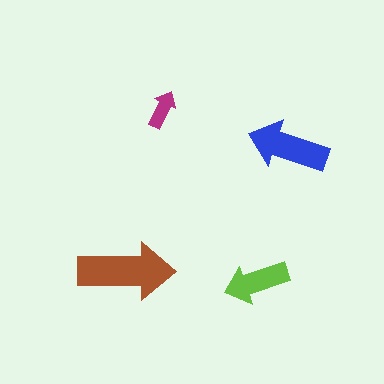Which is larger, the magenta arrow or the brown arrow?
The brown one.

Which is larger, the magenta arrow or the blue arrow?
The blue one.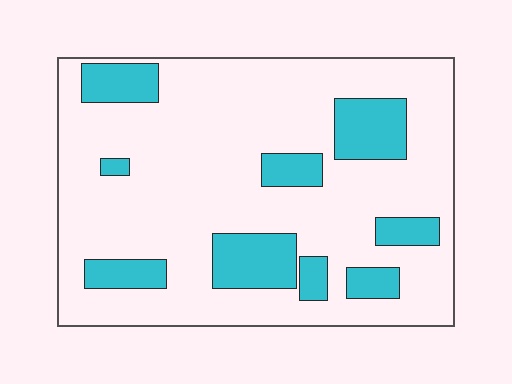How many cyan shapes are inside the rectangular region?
9.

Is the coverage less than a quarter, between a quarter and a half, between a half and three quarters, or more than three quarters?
Less than a quarter.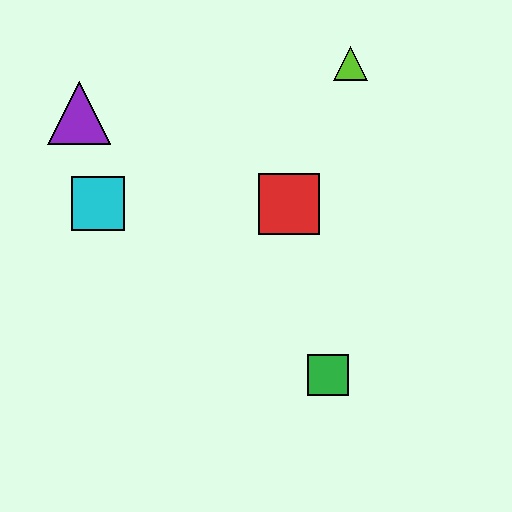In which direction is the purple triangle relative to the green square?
The purple triangle is above the green square.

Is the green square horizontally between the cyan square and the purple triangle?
No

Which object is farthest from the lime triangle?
The green square is farthest from the lime triangle.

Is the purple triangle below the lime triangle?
Yes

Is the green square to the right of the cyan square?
Yes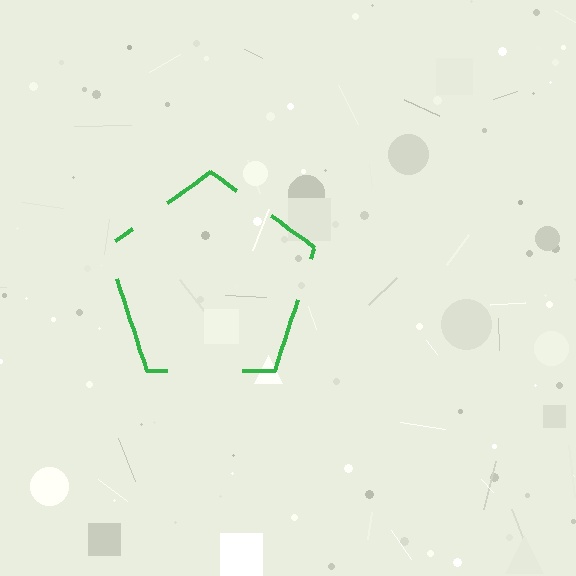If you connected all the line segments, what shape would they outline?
They would outline a pentagon.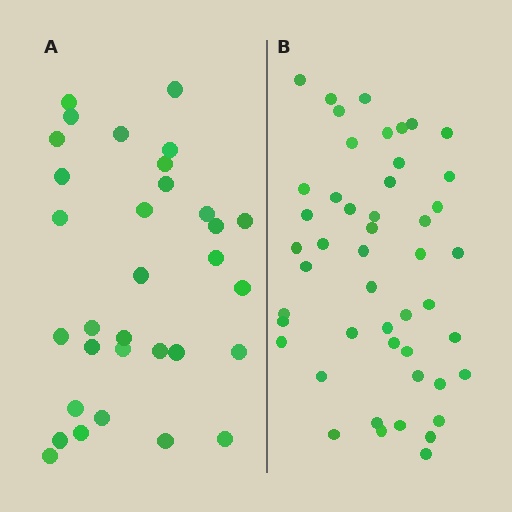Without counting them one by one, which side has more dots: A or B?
Region B (the right region) has more dots.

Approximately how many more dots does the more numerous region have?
Region B has approximately 15 more dots than region A.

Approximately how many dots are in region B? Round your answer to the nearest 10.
About 50 dots. (The exact count is 48, which rounds to 50.)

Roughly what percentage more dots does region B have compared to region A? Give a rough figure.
About 50% more.